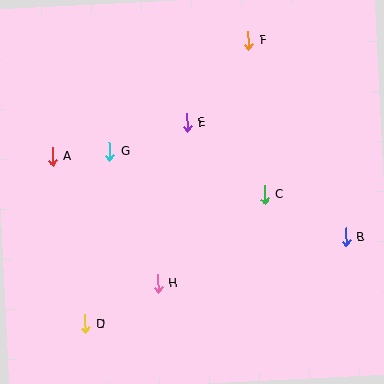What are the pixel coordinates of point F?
Point F is at (248, 41).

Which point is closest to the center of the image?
Point E at (187, 123) is closest to the center.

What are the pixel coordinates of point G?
Point G is at (110, 152).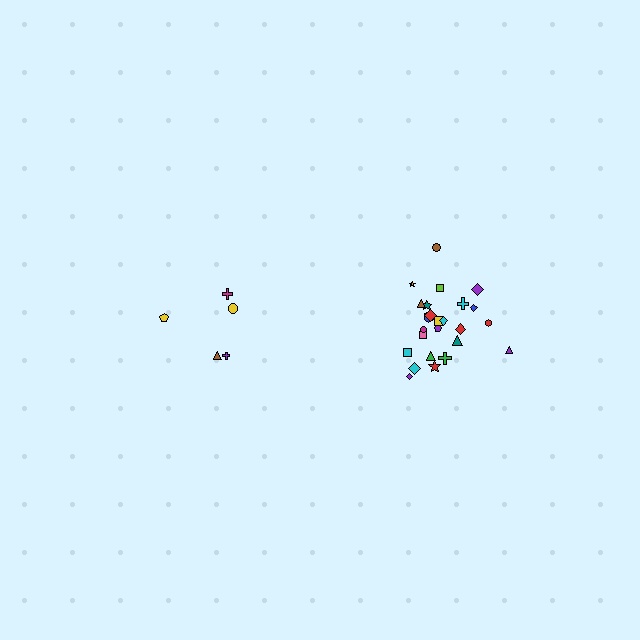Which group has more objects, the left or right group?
The right group.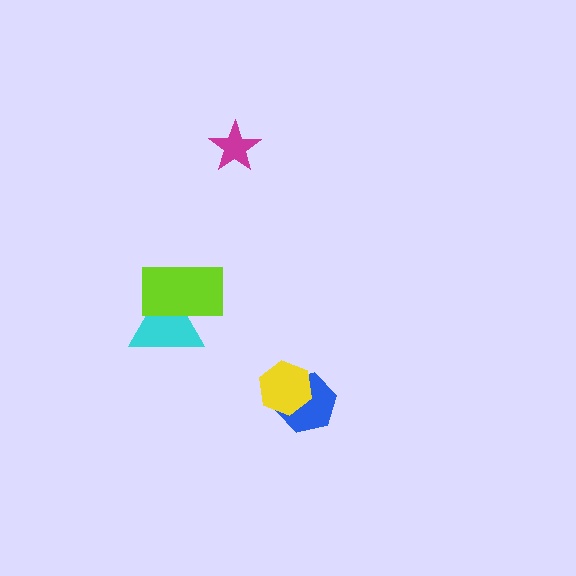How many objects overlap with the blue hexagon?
1 object overlaps with the blue hexagon.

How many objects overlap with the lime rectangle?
1 object overlaps with the lime rectangle.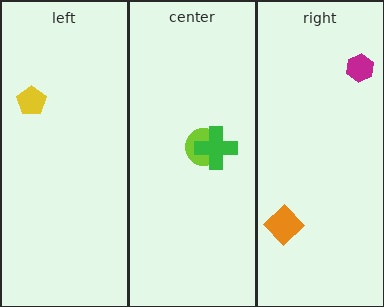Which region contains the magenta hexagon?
The right region.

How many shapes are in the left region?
1.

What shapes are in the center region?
The lime circle, the green cross.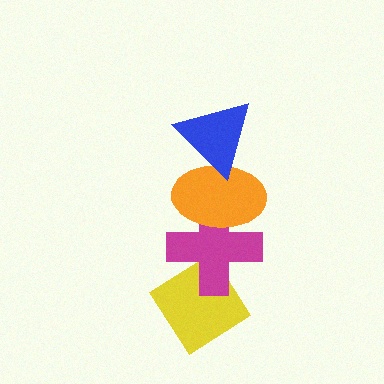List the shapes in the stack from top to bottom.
From top to bottom: the blue triangle, the orange ellipse, the magenta cross, the yellow diamond.